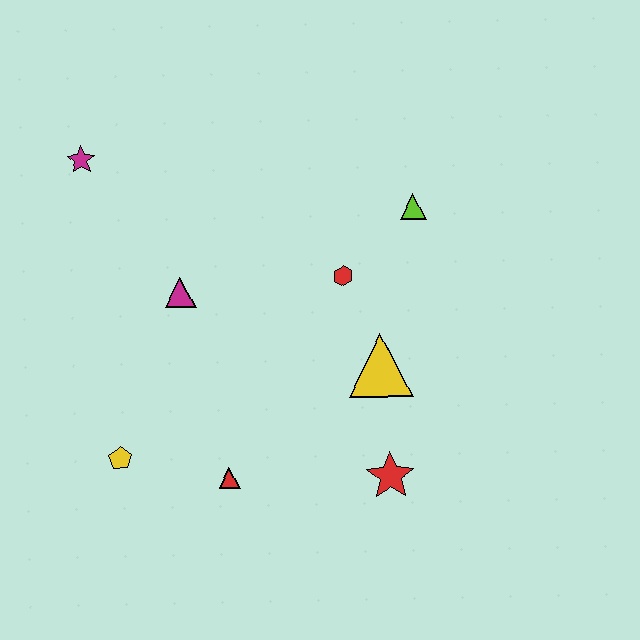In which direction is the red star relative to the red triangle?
The red star is to the right of the red triangle.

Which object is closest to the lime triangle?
The red hexagon is closest to the lime triangle.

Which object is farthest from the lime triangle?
The yellow pentagon is farthest from the lime triangle.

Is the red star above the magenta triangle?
No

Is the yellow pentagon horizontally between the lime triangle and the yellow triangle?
No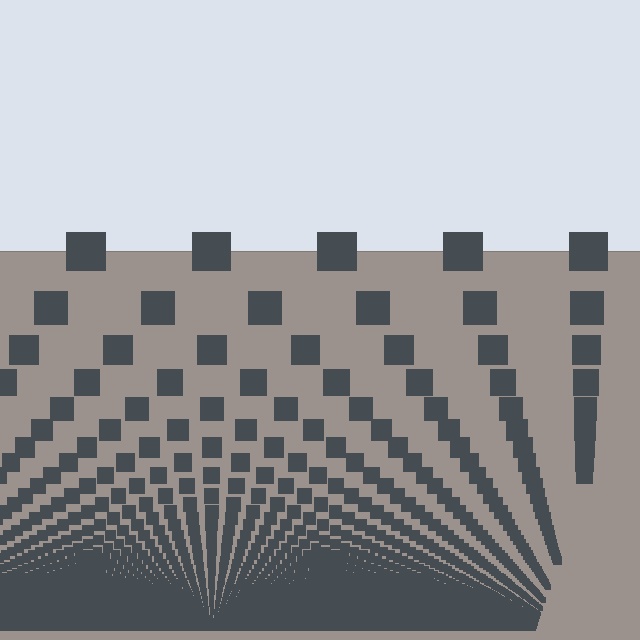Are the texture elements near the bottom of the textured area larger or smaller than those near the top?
Smaller. The gradient is inverted — elements near the bottom are smaller and denser.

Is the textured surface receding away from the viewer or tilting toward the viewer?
The surface appears to tilt toward the viewer. Texture elements get larger and sparser toward the top.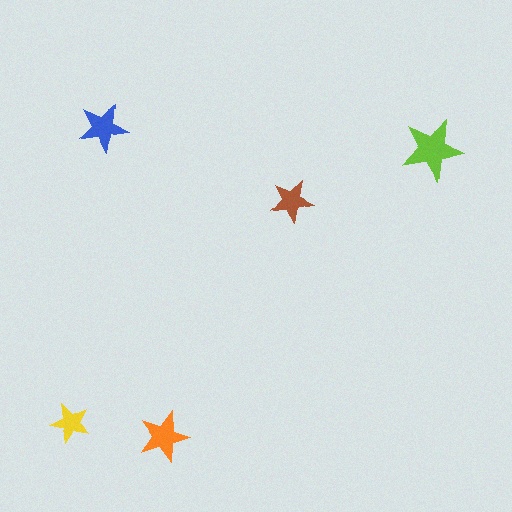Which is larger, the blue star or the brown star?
The blue one.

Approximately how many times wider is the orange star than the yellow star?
About 1.5 times wider.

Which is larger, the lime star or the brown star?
The lime one.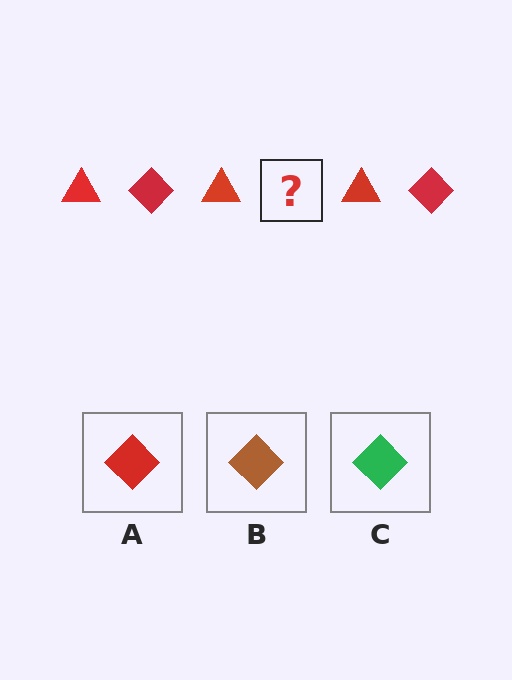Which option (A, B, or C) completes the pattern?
A.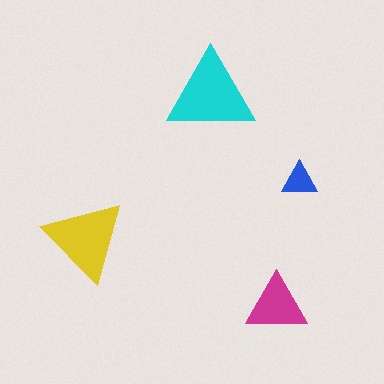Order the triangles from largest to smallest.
the cyan one, the yellow one, the magenta one, the blue one.